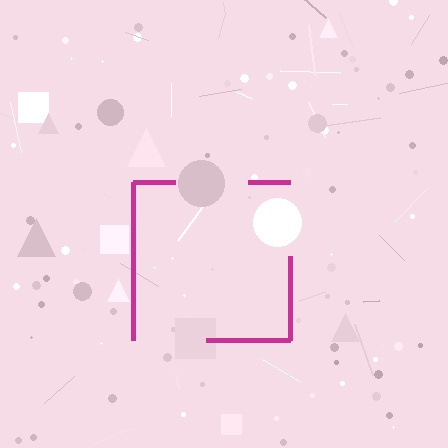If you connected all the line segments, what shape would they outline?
They would outline a square.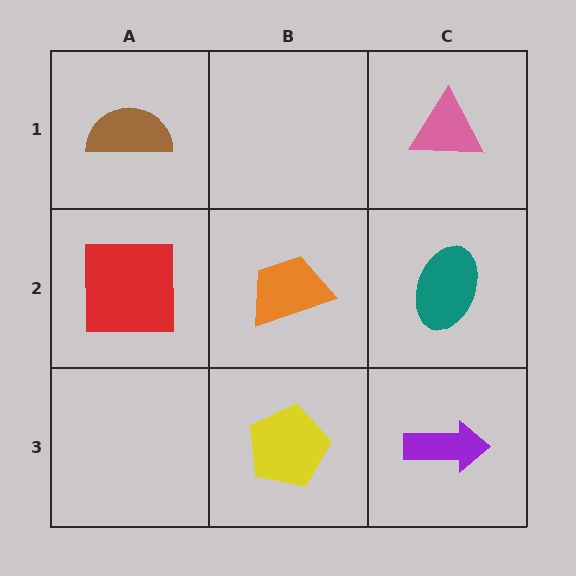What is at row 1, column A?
A brown semicircle.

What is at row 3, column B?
A yellow pentagon.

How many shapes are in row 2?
3 shapes.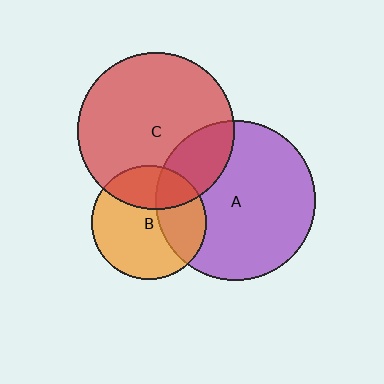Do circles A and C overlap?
Yes.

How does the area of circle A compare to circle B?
Approximately 1.9 times.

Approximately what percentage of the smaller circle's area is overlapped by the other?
Approximately 20%.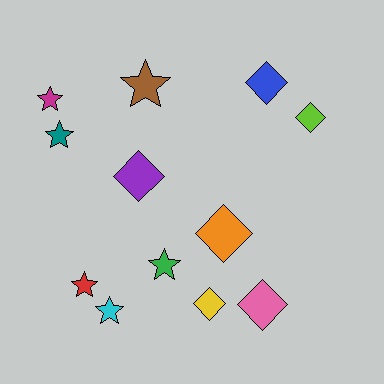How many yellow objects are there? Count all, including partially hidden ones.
There is 1 yellow object.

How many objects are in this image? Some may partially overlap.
There are 12 objects.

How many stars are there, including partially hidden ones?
There are 6 stars.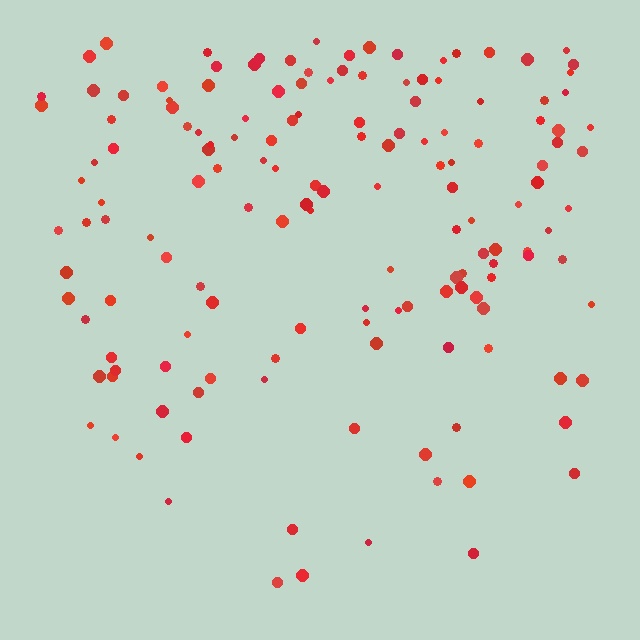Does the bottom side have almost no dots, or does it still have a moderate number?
Still a moderate number, just noticeably fewer than the top.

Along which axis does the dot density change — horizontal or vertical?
Vertical.